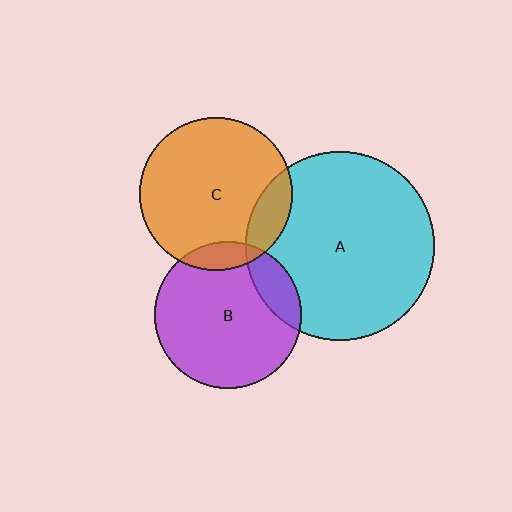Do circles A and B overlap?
Yes.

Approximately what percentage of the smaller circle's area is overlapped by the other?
Approximately 15%.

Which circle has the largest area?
Circle A (cyan).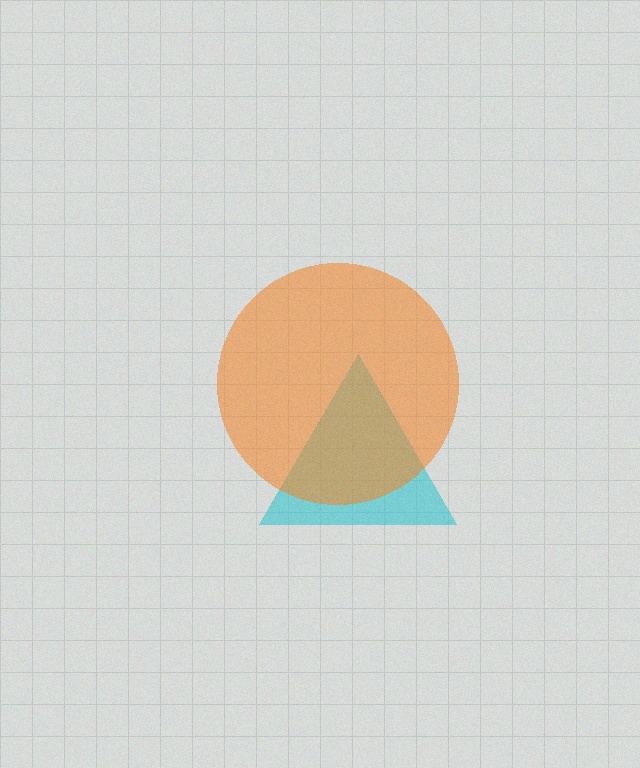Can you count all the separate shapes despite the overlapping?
Yes, there are 2 separate shapes.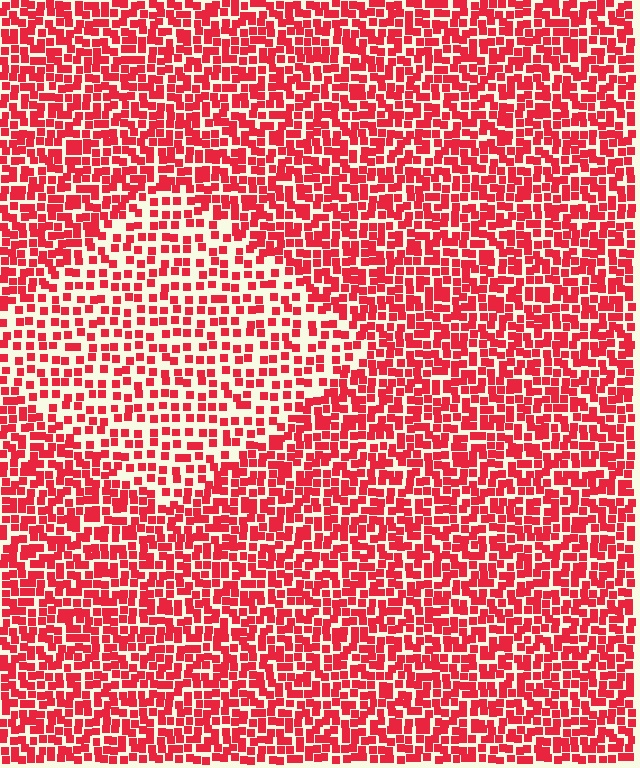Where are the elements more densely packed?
The elements are more densely packed outside the diamond boundary.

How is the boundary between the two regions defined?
The boundary is defined by a change in element density (approximately 1.7x ratio). All elements are the same color, size, and shape.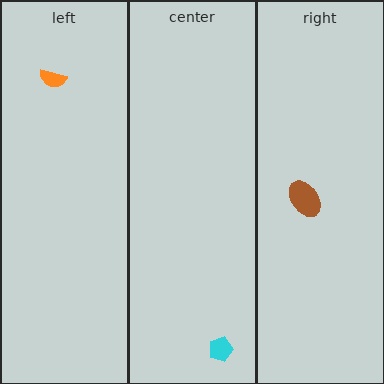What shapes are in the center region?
The cyan pentagon.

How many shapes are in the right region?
1.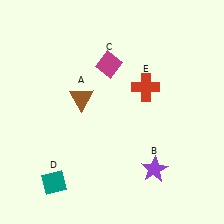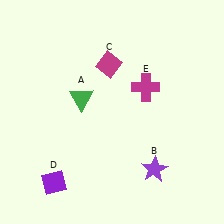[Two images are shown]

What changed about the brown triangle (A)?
In Image 1, A is brown. In Image 2, it changed to green.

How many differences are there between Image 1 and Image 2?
There are 3 differences between the two images.